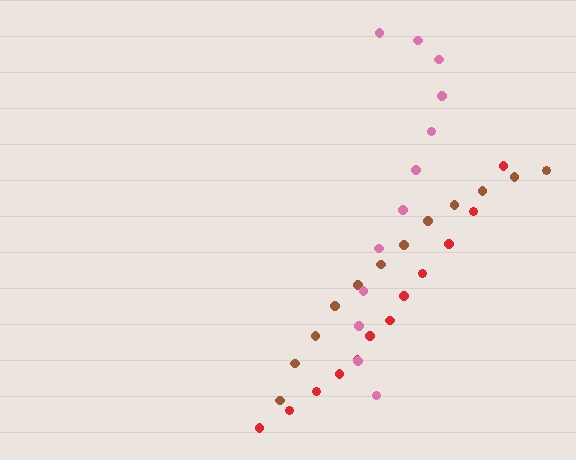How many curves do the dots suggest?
There are 3 distinct paths.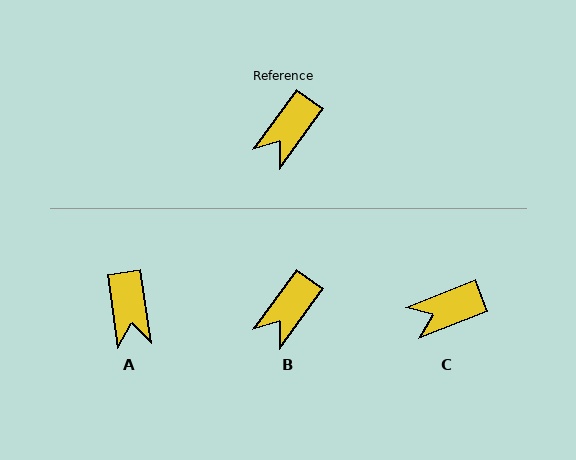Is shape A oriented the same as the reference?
No, it is off by about 43 degrees.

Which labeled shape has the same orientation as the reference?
B.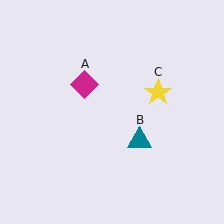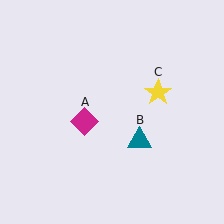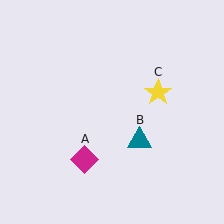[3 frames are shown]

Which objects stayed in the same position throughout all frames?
Teal triangle (object B) and yellow star (object C) remained stationary.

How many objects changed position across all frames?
1 object changed position: magenta diamond (object A).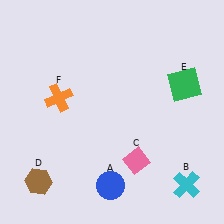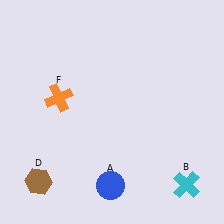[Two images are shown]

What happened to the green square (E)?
The green square (E) was removed in Image 2. It was in the top-right area of Image 1.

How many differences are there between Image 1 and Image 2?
There are 2 differences between the two images.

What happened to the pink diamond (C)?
The pink diamond (C) was removed in Image 2. It was in the bottom-right area of Image 1.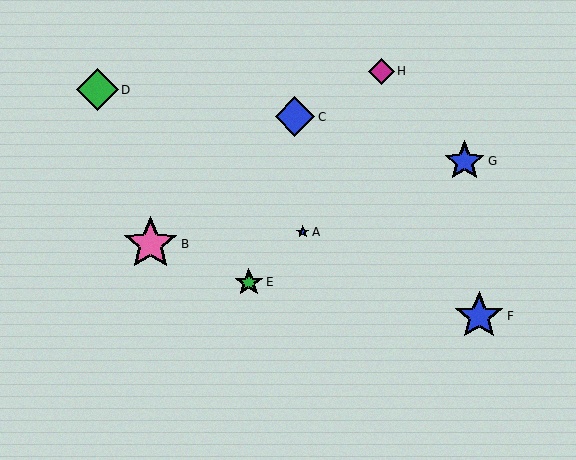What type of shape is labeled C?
Shape C is a blue diamond.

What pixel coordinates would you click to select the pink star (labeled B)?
Click at (150, 244) to select the pink star B.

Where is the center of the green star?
The center of the green star is at (249, 282).